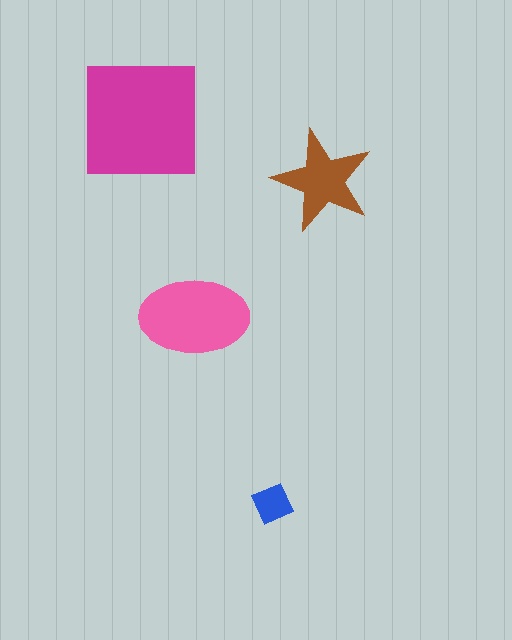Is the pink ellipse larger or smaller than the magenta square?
Smaller.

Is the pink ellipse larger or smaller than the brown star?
Larger.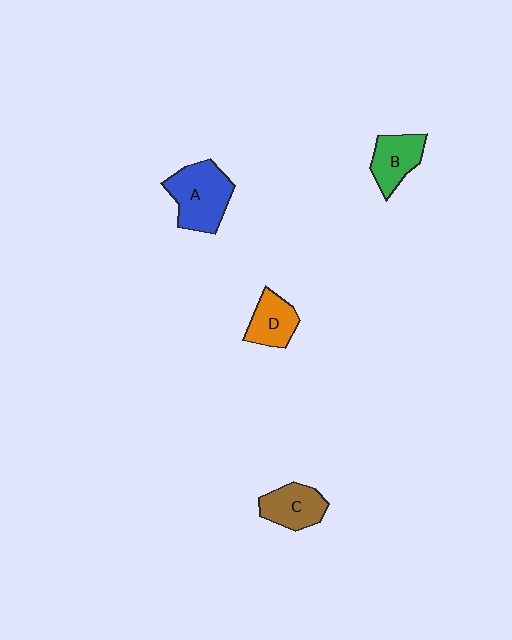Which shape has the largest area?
Shape A (blue).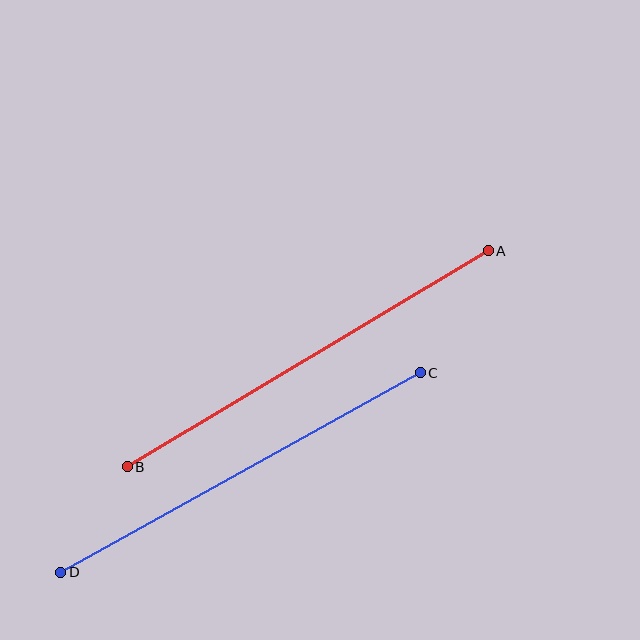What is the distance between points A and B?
The distance is approximately 421 pixels.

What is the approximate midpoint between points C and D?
The midpoint is at approximately (241, 473) pixels.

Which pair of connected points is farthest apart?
Points A and B are farthest apart.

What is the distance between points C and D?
The distance is approximately 411 pixels.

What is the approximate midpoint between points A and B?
The midpoint is at approximately (308, 359) pixels.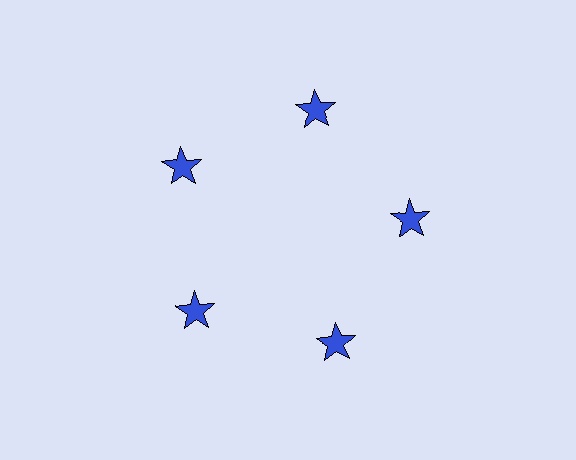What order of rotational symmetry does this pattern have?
This pattern has 5-fold rotational symmetry.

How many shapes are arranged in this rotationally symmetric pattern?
There are 5 shapes, arranged in 5 groups of 1.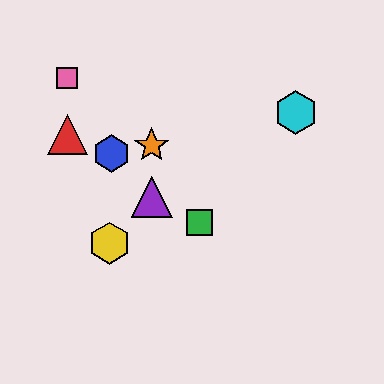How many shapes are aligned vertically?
2 shapes (the purple triangle, the orange star) are aligned vertically.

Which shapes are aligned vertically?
The purple triangle, the orange star are aligned vertically.